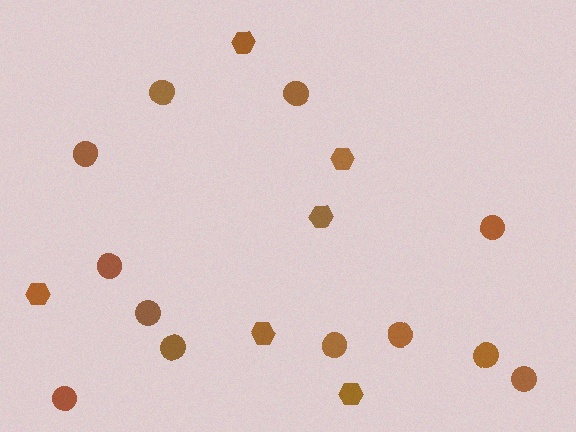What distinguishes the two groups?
There are 2 groups: one group of hexagons (6) and one group of circles (12).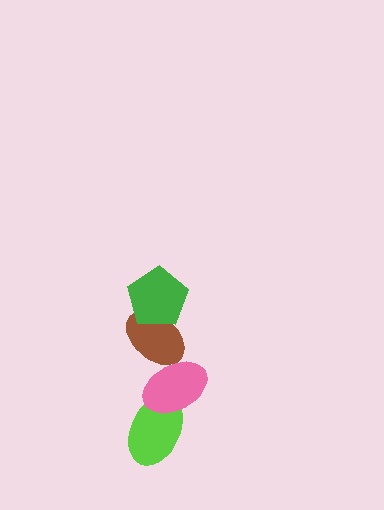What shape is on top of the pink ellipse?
The brown ellipse is on top of the pink ellipse.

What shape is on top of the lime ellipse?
The pink ellipse is on top of the lime ellipse.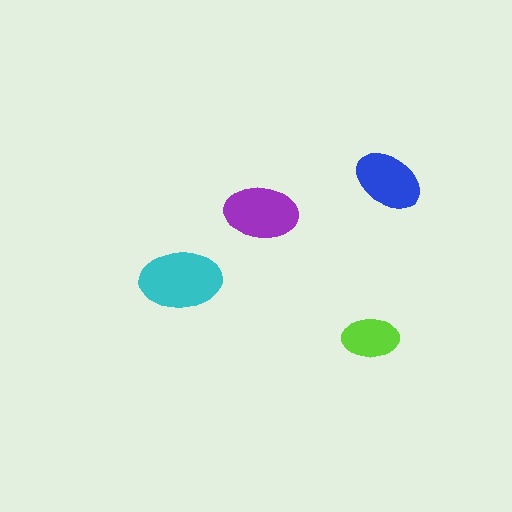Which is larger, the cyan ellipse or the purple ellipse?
The cyan one.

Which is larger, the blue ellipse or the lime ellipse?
The blue one.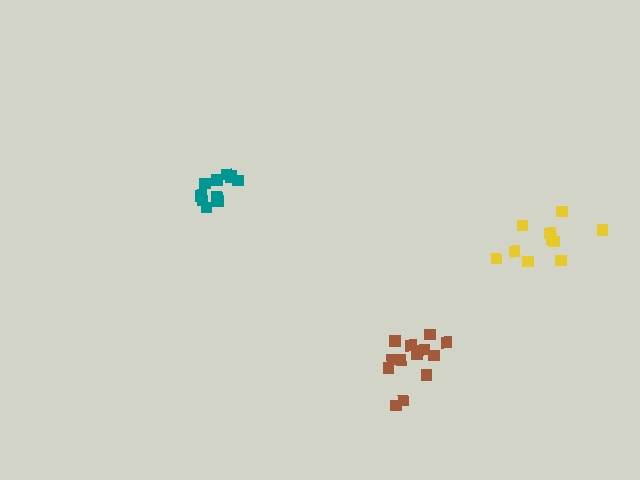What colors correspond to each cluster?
The clusters are colored: brown, yellow, teal.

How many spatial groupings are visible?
There are 3 spatial groupings.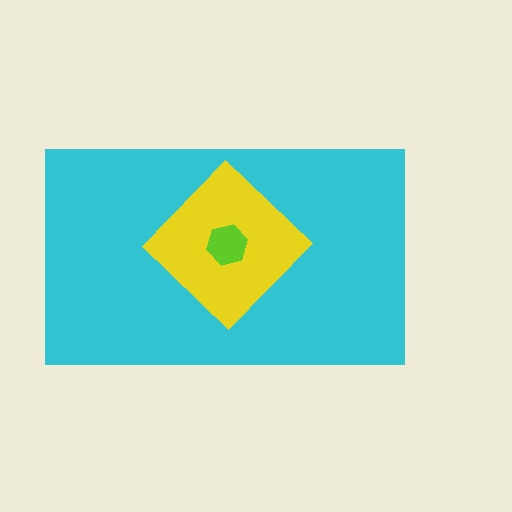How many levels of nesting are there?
3.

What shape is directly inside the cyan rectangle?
The yellow diamond.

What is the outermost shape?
The cyan rectangle.